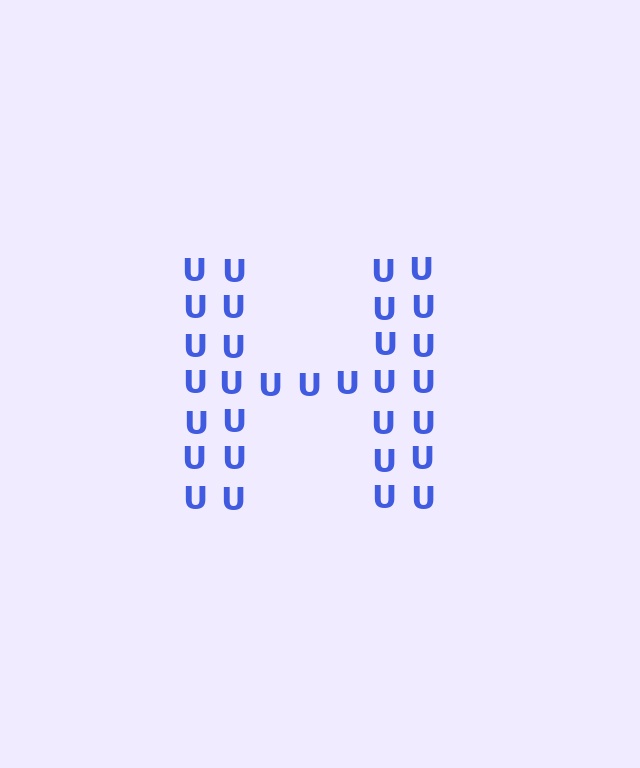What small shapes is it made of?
It is made of small letter U's.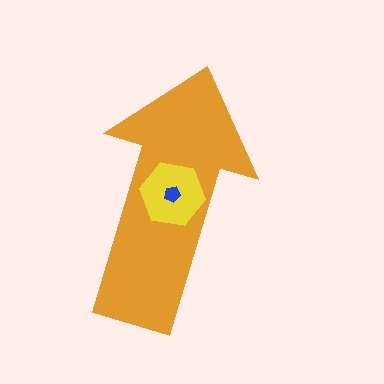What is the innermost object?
The blue pentagon.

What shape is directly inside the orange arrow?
The yellow hexagon.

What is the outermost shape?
The orange arrow.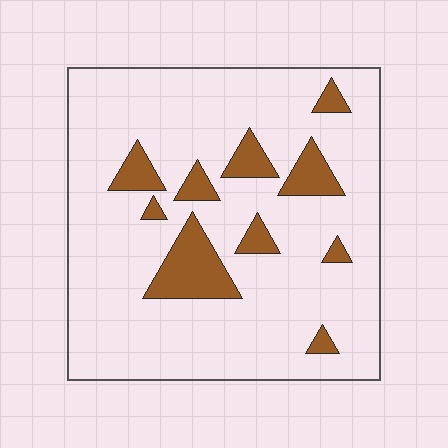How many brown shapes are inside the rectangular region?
10.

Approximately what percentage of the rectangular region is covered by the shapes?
Approximately 15%.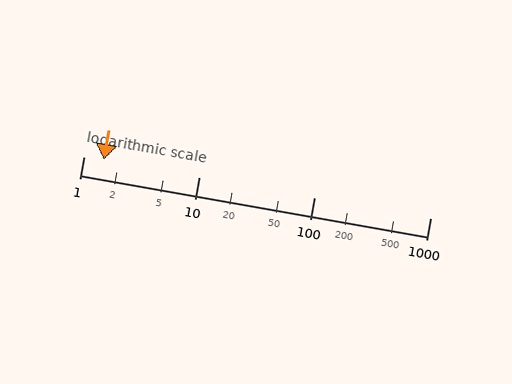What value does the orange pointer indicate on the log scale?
The pointer indicates approximately 1.5.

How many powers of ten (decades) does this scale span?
The scale spans 3 decades, from 1 to 1000.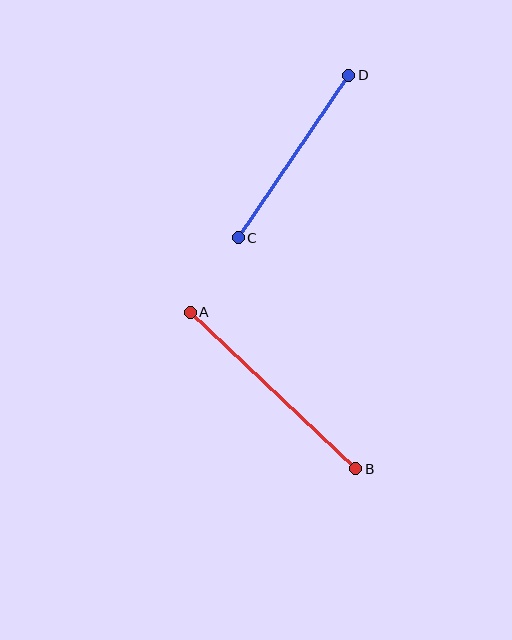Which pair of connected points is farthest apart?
Points A and B are farthest apart.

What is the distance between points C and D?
The distance is approximately 197 pixels.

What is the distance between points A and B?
The distance is approximately 228 pixels.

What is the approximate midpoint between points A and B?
The midpoint is at approximately (273, 390) pixels.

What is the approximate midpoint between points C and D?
The midpoint is at approximately (294, 156) pixels.